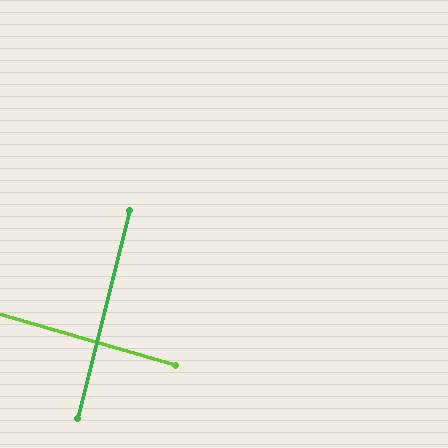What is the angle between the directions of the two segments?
Approximately 88 degrees.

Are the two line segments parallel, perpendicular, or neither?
Perpendicular — they meet at approximately 88°.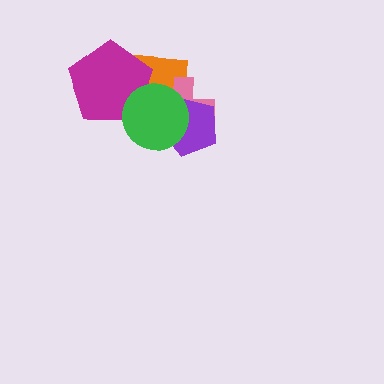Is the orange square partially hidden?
Yes, it is partially covered by another shape.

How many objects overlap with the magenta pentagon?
2 objects overlap with the magenta pentagon.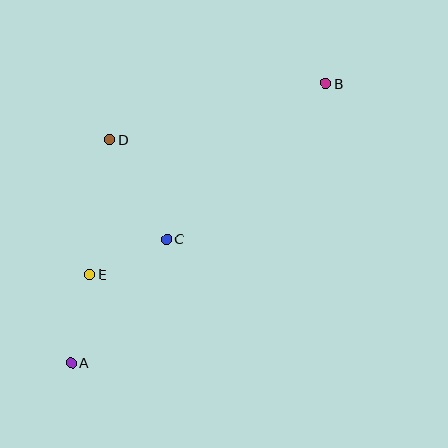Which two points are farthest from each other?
Points A and B are farthest from each other.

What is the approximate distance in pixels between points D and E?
The distance between D and E is approximately 137 pixels.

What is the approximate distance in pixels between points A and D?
The distance between A and D is approximately 227 pixels.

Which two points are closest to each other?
Points C and E are closest to each other.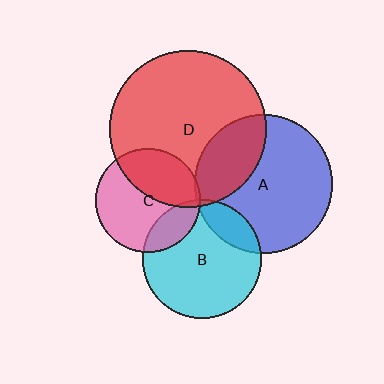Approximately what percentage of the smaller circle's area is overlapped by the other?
Approximately 20%.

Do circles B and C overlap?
Yes.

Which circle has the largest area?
Circle D (red).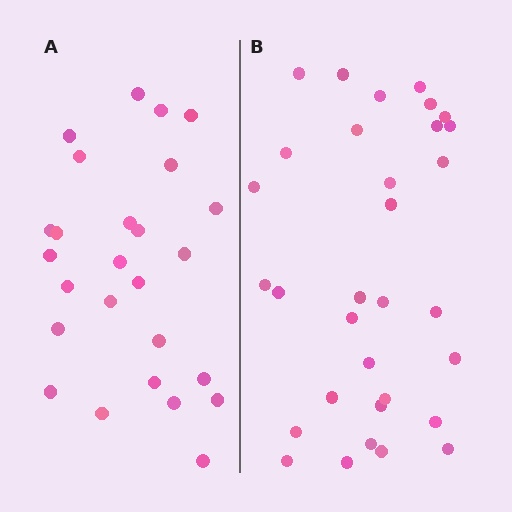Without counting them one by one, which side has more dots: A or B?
Region B (the right region) has more dots.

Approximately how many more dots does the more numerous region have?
Region B has about 6 more dots than region A.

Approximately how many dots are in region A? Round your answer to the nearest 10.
About 30 dots. (The exact count is 26, which rounds to 30.)